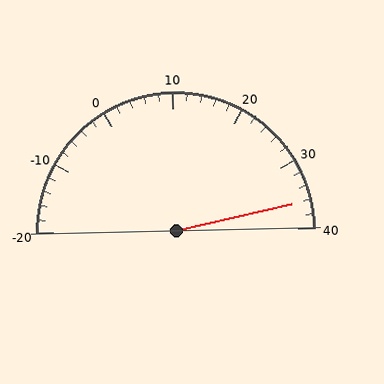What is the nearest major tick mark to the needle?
The nearest major tick mark is 40.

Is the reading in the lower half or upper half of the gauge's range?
The reading is in the upper half of the range (-20 to 40).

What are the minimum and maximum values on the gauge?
The gauge ranges from -20 to 40.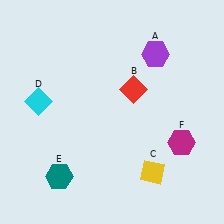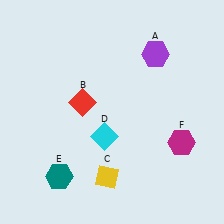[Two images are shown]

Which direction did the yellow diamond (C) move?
The yellow diamond (C) moved left.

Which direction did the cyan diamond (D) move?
The cyan diamond (D) moved right.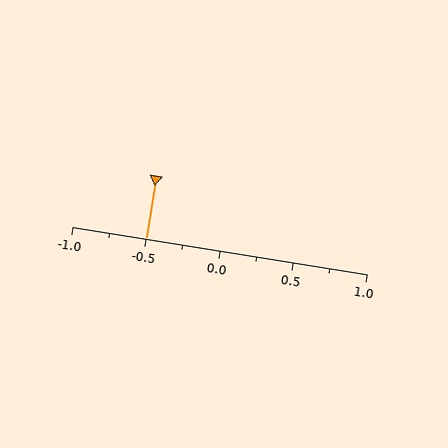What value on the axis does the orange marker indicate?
The marker indicates approximately -0.5.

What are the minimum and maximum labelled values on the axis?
The axis runs from -1.0 to 1.0.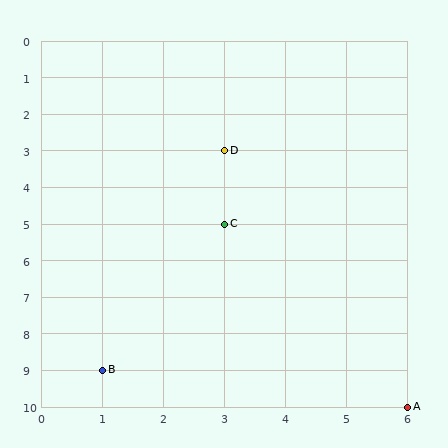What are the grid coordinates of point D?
Point D is at grid coordinates (3, 3).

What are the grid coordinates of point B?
Point B is at grid coordinates (1, 9).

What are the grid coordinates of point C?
Point C is at grid coordinates (3, 5).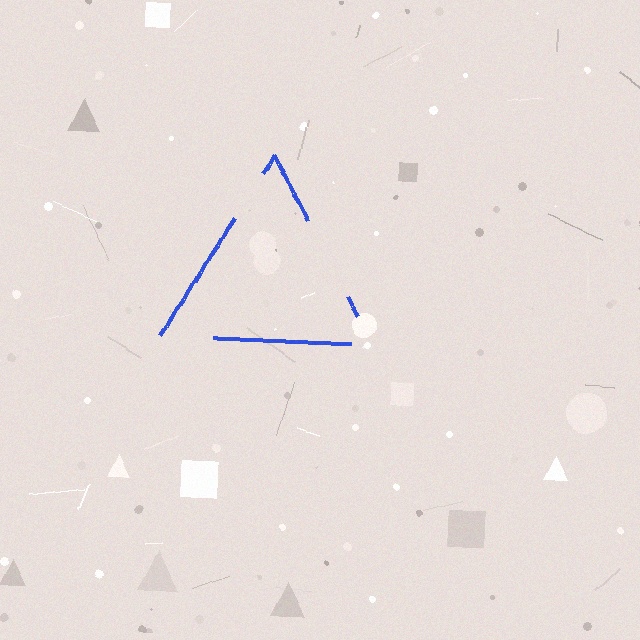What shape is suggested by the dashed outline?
The dashed outline suggests a triangle.